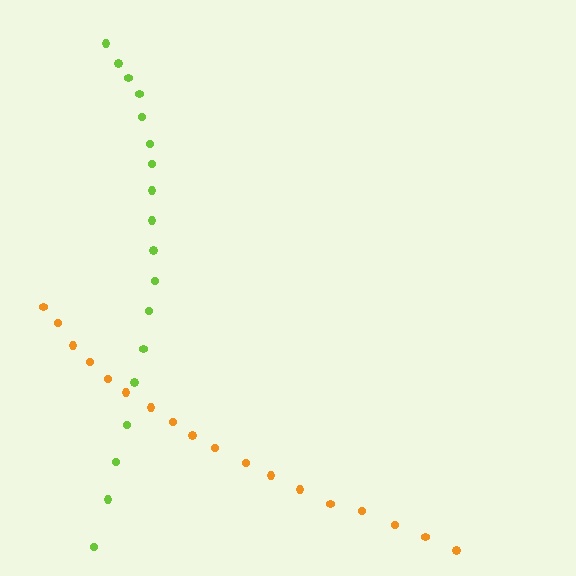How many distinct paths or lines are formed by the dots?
There are 2 distinct paths.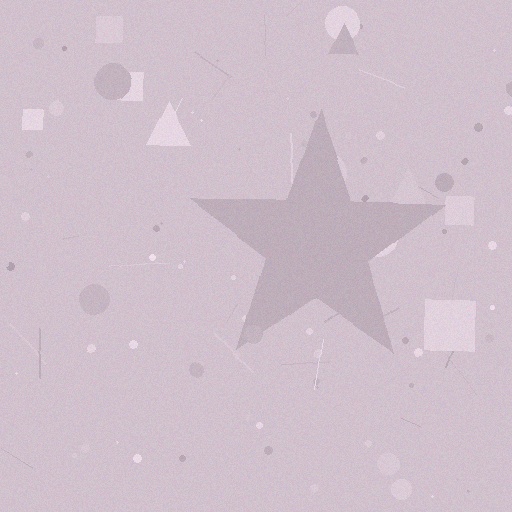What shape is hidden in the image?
A star is hidden in the image.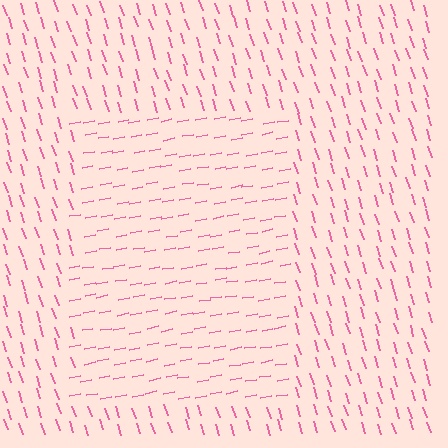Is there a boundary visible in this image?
Yes, there is a texture boundary formed by a change in line orientation.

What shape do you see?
I see a rectangle.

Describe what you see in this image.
The image is filled with small pink line segments. A rectangle region in the image has lines oriented differently from the surrounding lines, creating a visible texture boundary.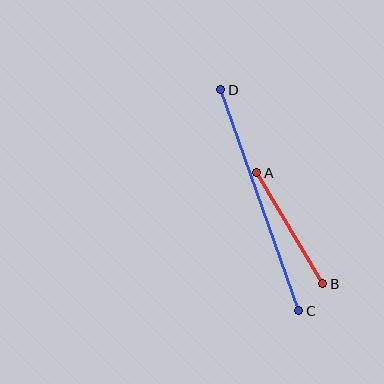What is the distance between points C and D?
The distance is approximately 234 pixels.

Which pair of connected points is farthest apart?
Points C and D are farthest apart.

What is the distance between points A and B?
The distance is approximately 129 pixels.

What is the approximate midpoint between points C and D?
The midpoint is at approximately (260, 200) pixels.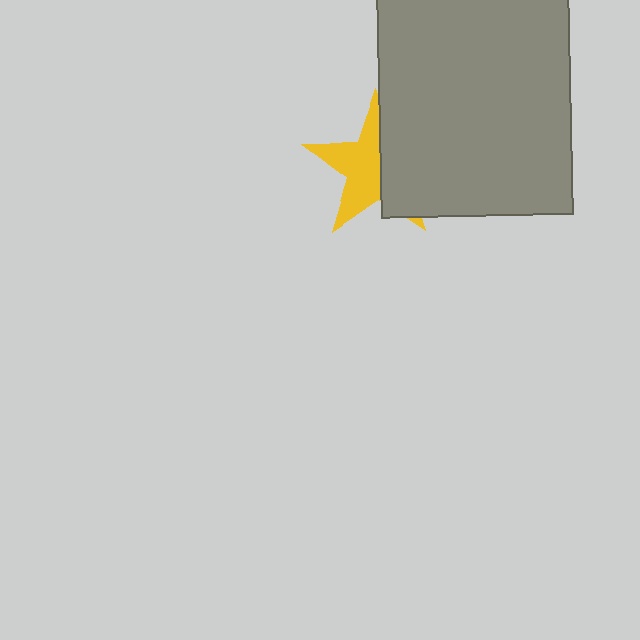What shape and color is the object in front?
The object in front is a gray rectangle.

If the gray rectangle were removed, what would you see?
You would see the complete yellow star.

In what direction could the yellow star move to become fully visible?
The yellow star could move left. That would shift it out from behind the gray rectangle entirely.